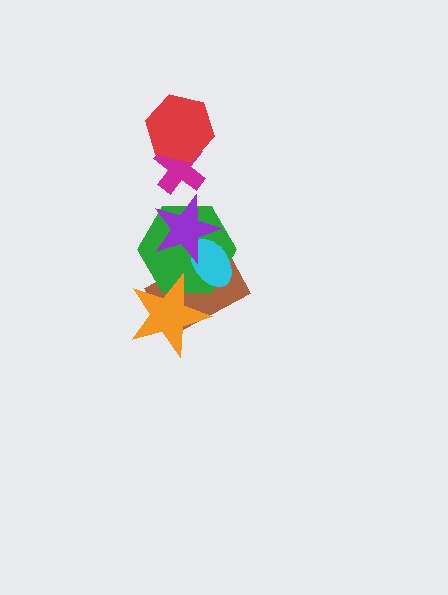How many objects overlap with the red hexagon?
1 object overlaps with the red hexagon.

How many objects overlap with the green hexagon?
4 objects overlap with the green hexagon.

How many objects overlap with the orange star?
2 objects overlap with the orange star.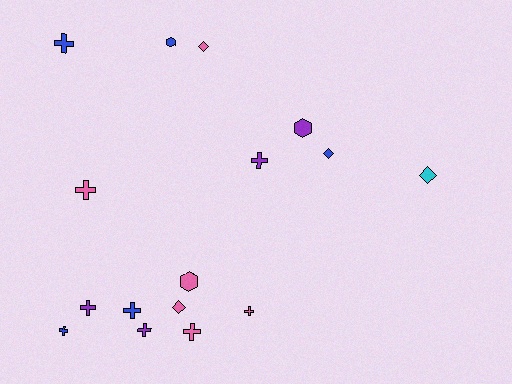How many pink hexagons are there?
There is 1 pink hexagon.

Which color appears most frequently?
Pink, with 6 objects.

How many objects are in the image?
There are 16 objects.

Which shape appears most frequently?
Cross, with 9 objects.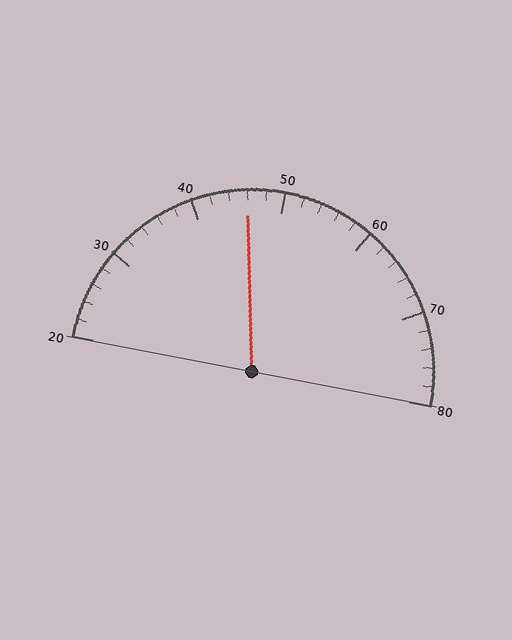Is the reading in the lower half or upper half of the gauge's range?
The reading is in the lower half of the range (20 to 80).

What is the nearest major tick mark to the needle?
The nearest major tick mark is 50.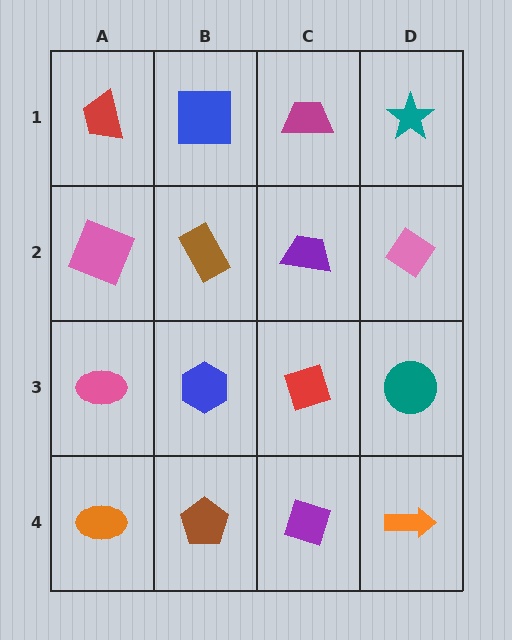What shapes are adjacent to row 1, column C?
A purple trapezoid (row 2, column C), a blue square (row 1, column B), a teal star (row 1, column D).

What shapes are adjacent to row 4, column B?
A blue hexagon (row 3, column B), an orange ellipse (row 4, column A), a purple diamond (row 4, column C).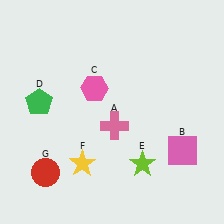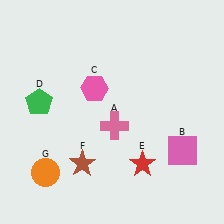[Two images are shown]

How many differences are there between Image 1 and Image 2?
There are 3 differences between the two images.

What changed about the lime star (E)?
In Image 1, E is lime. In Image 2, it changed to red.